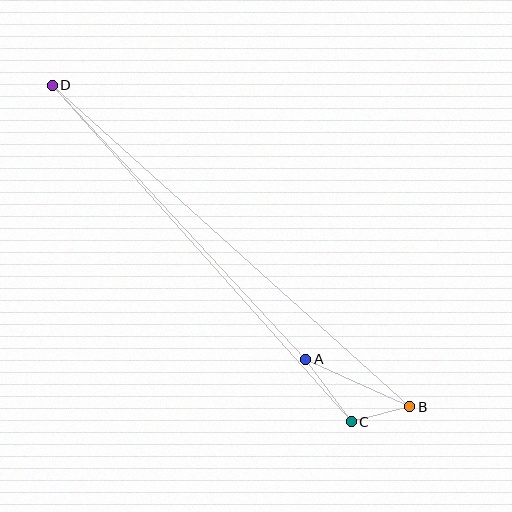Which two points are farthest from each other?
Points B and D are farthest from each other.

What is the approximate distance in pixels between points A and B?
The distance between A and B is approximately 114 pixels.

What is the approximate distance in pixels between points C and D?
The distance between C and D is approximately 450 pixels.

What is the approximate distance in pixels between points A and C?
The distance between A and C is approximately 77 pixels.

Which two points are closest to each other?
Points B and C are closest to each other.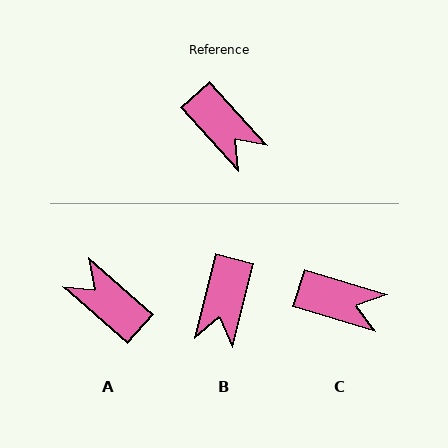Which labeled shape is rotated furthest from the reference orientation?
A, about 173 degrees away.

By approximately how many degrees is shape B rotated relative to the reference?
Approximately 55 degrees clockwise.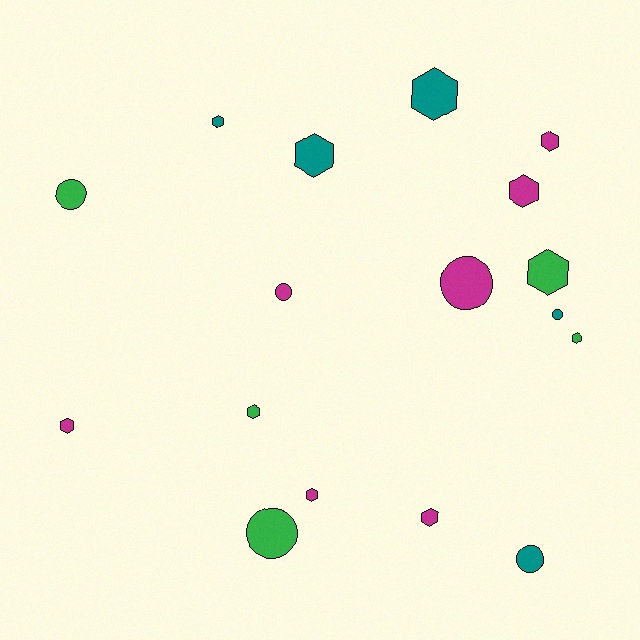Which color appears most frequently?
Magenta, with 7 objects.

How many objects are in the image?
There are 17 objects.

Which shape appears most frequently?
Hexagon, with 11 objects.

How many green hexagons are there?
There are 3 green hexagons.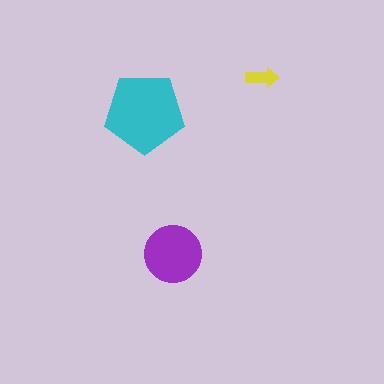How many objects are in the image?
There are 3 objects in the image.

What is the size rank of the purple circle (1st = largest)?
2nd.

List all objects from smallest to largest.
The yellow arrow, the purple circle, the cyan pentagon.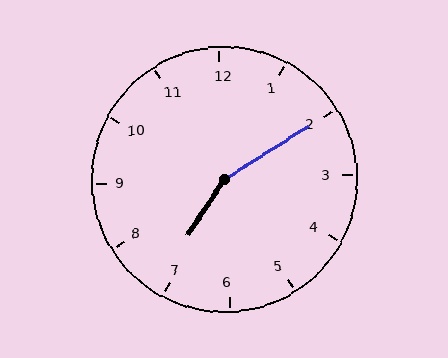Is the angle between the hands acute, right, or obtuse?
It is obtuse.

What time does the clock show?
7:10.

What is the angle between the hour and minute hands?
Approximately 155 degrees.